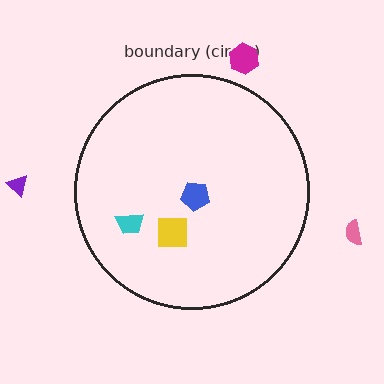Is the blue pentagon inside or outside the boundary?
Inside.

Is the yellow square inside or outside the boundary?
Inside.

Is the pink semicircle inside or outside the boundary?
Outside.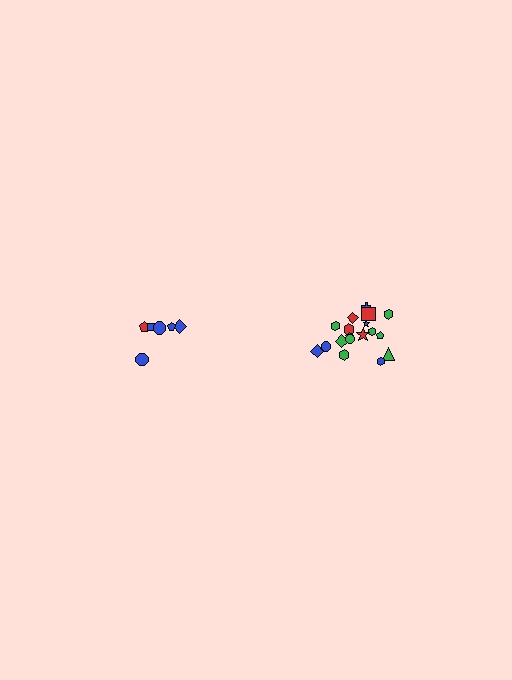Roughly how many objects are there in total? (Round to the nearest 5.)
Roughly 25 objects in total.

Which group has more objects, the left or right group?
The right group.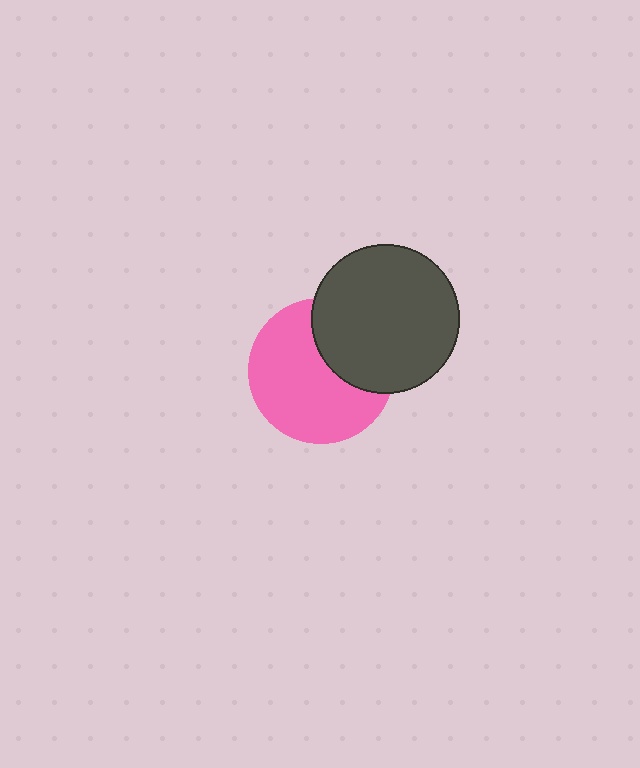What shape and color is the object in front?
The object in front is a dark gray circle.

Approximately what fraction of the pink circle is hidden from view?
Roughly 33% of the pink circle is hidden behind the dark gray circle.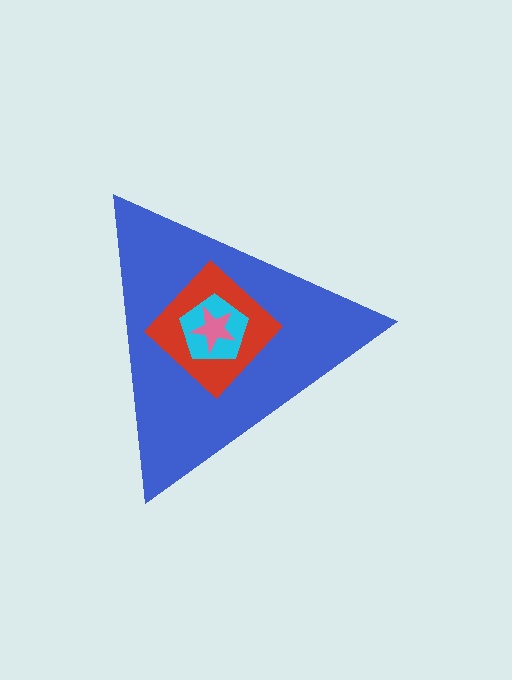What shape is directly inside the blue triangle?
The red diamond.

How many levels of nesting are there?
4.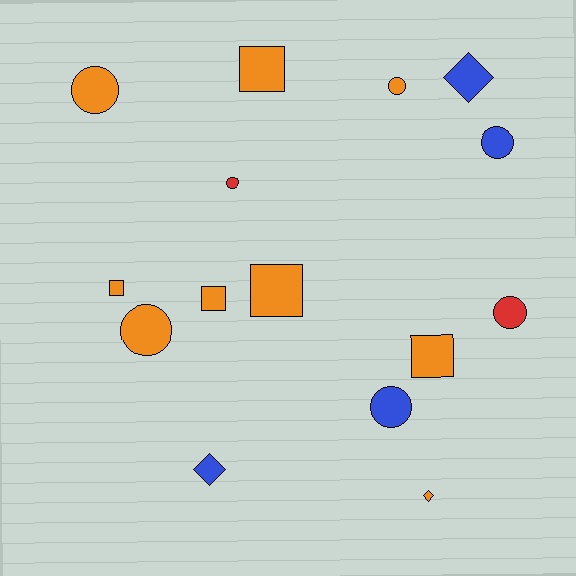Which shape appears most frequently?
Circle, with 7 objects.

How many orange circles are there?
There are 3 orange circles.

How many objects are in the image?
There are 15 objects.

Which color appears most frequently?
Orange, with 9 objects.